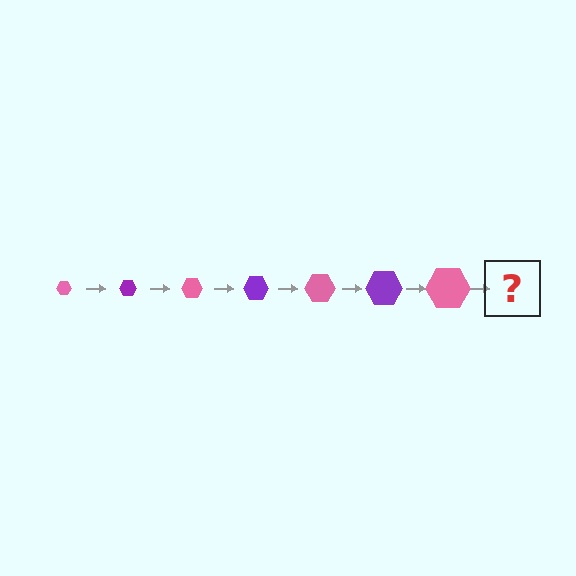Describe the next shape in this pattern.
It should be a purple hexagon, larger than the previous one.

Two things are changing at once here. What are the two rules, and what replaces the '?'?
The two rules are that the hexagon grows larger each step and the color cycles through pink and purple. The '?' should be a purple hexagon, larger than the previous one.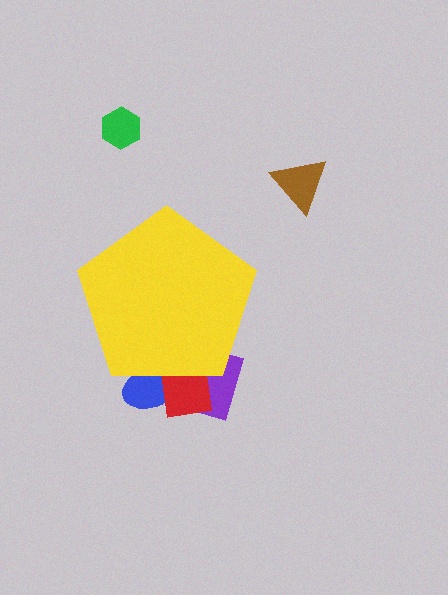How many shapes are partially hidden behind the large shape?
3 shapes are partially hidden.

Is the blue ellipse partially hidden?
Yes, the blue ellipse is partially hidden behind the yellow pentagon.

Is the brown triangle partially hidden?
No, the brown triangle is fully visible.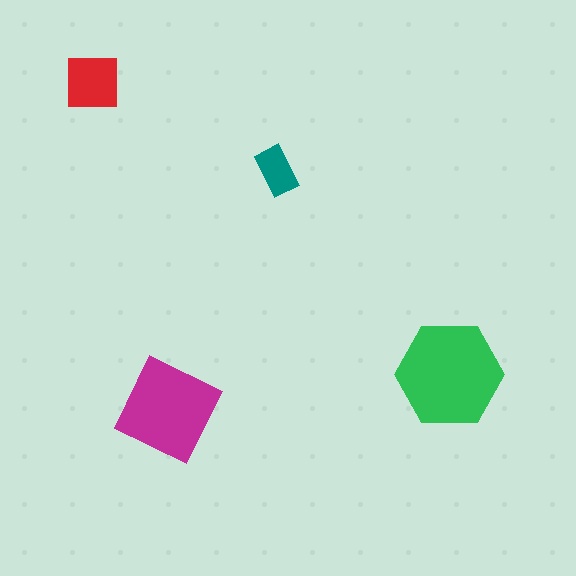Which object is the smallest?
The teal rectangle.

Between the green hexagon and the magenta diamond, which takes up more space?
The green hexagon.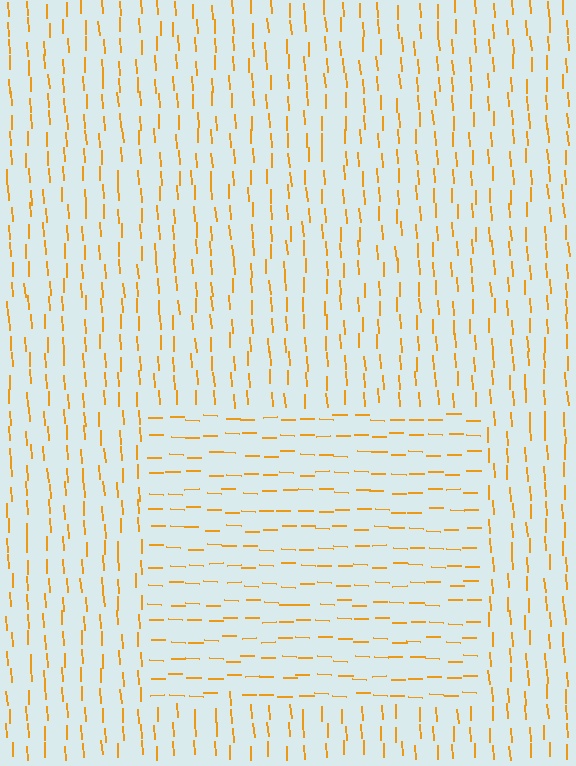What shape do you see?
I see a rectangle.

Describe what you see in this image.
The image is filled with small orange line segments. A rectangle region in the image has lines oriented differently from the surrounding lines, creating a visible texture boundary.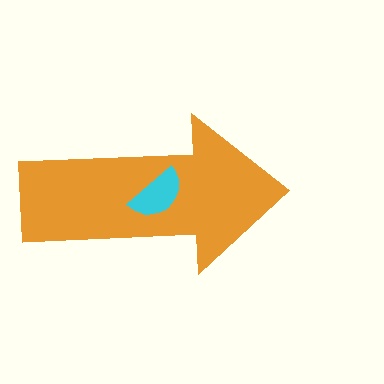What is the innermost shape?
The cyan semicircle.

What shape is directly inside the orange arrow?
The cyan semicircle.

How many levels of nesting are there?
2.